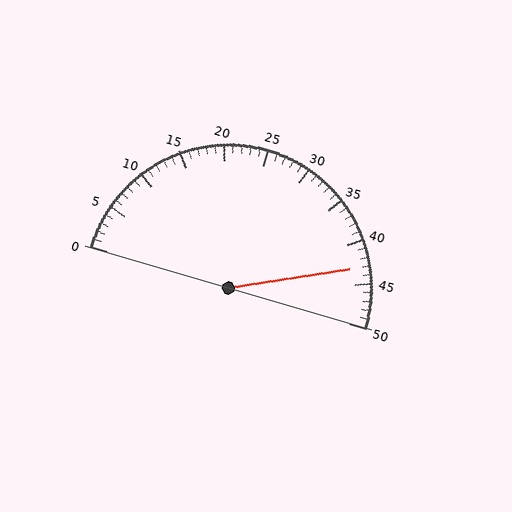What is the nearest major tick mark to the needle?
The nearest major tick mark is 45.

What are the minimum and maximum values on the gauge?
The gauge ranges from 0 to 50.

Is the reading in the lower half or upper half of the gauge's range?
The reading is in the upper half of the range (0 to 50).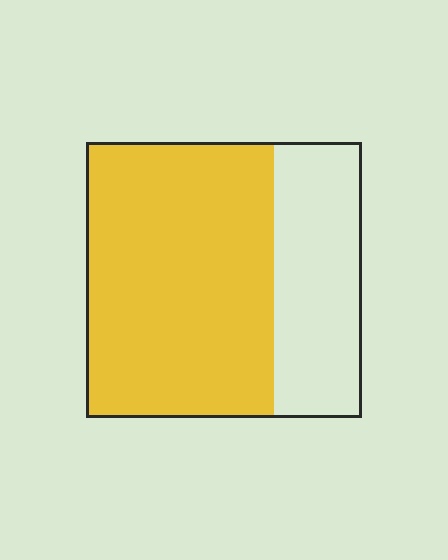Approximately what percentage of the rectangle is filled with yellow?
Approximately 70%.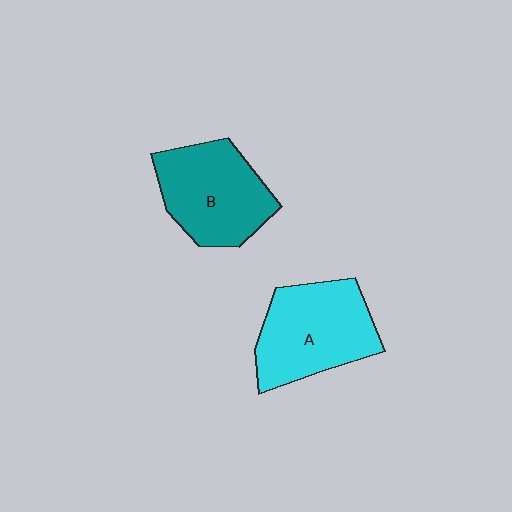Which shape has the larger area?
Shape A (cyan).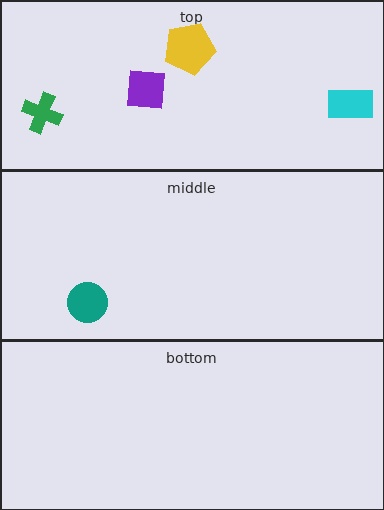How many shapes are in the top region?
4.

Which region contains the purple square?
The top region.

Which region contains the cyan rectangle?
The top region.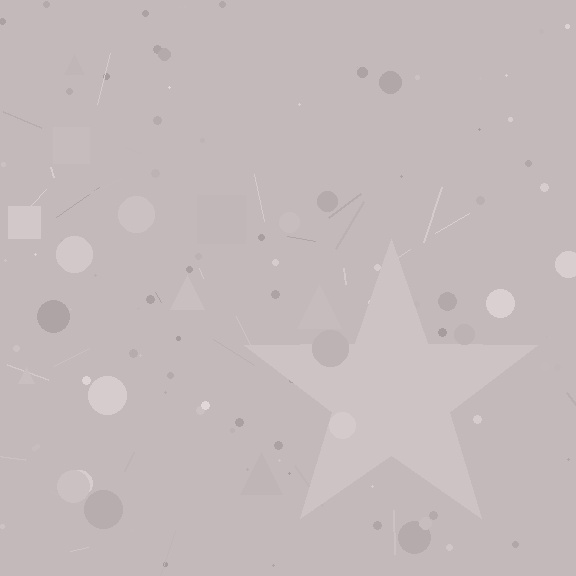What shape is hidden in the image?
A star is hidden in the image.